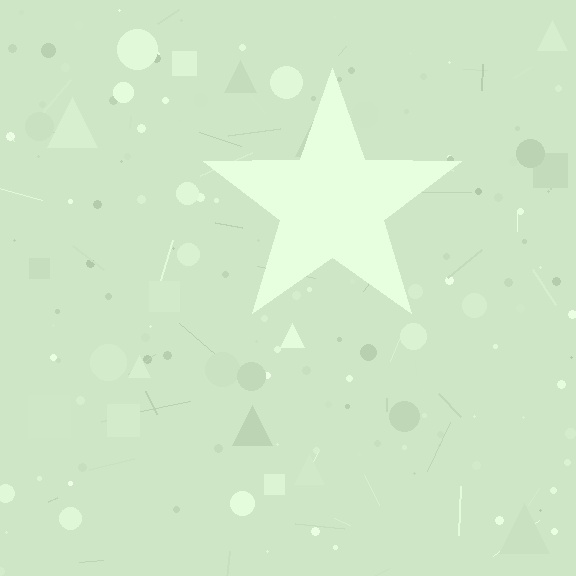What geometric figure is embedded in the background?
A star is embedded in the background.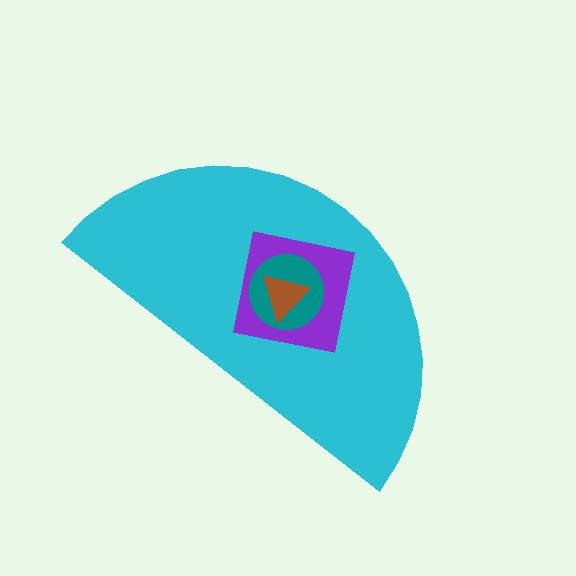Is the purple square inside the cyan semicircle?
Yes.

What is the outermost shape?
The cyan semicircle.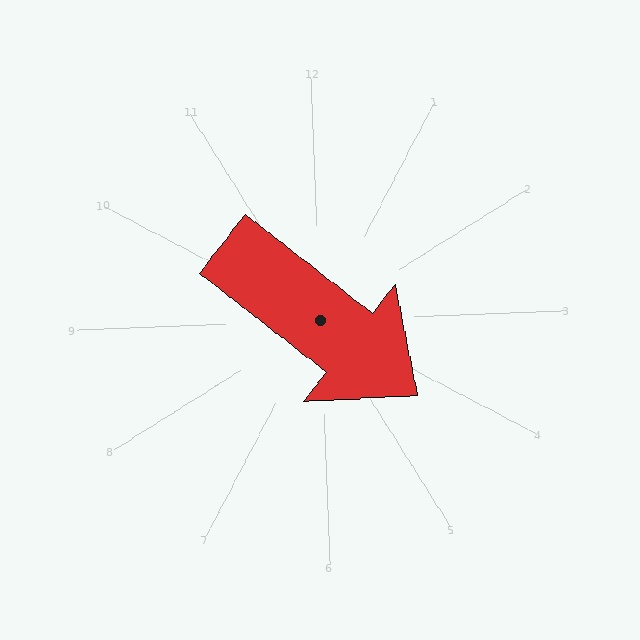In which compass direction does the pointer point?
Southeast.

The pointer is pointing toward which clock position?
Roughly 4 o'clock.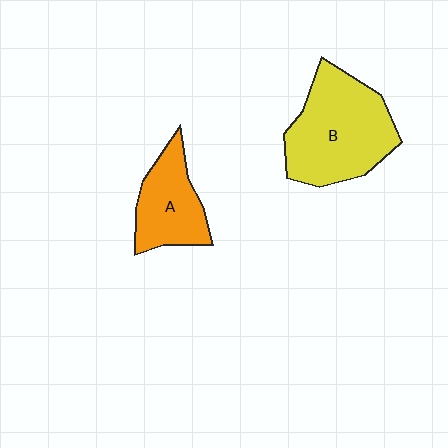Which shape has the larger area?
Shape B (yellow).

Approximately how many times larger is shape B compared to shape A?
Approximately 1.7 times.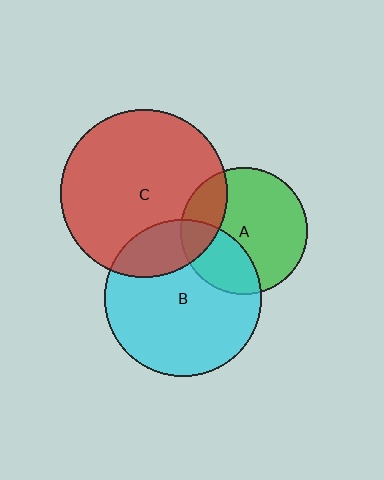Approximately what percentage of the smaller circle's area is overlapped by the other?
Approximately 20%.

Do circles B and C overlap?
Yes.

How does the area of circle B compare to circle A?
Approximately 1.5 times.